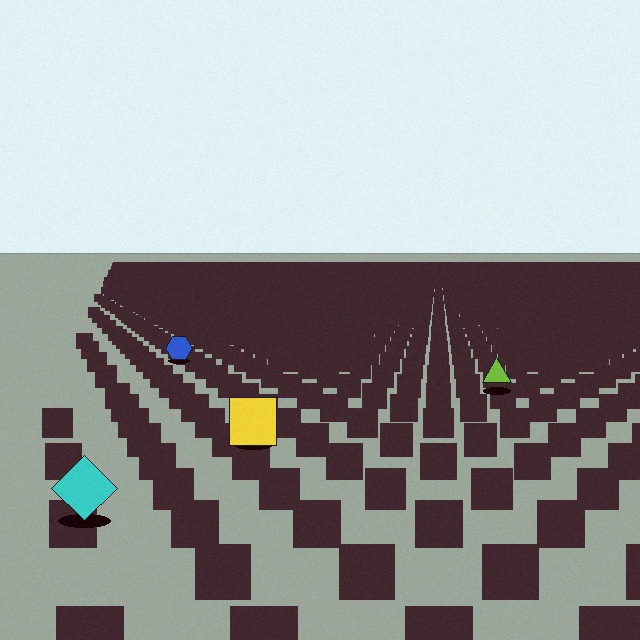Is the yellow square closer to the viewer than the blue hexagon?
Yes. The yellow square is closer — you can tell from the texture gradient: the ground texture is coarser near it.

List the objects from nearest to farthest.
From nearest to farthest: the cyan diamond, the yellow square, the lime triangle, the blue hexagon.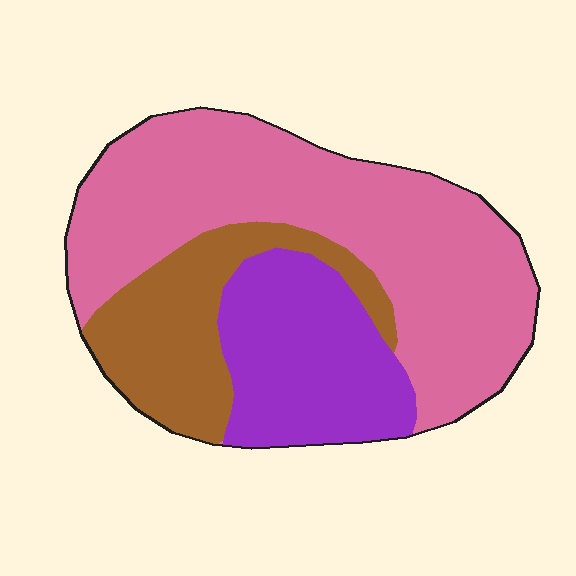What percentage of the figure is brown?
Brown covers roughly 20% of the figure.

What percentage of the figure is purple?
Purple covers about 25% of the figure.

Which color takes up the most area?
Pink, at roughly 55%.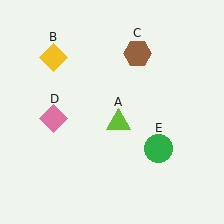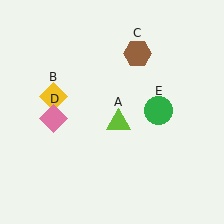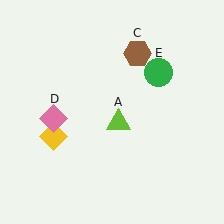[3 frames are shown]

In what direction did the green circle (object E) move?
The green circle (object E) moved up.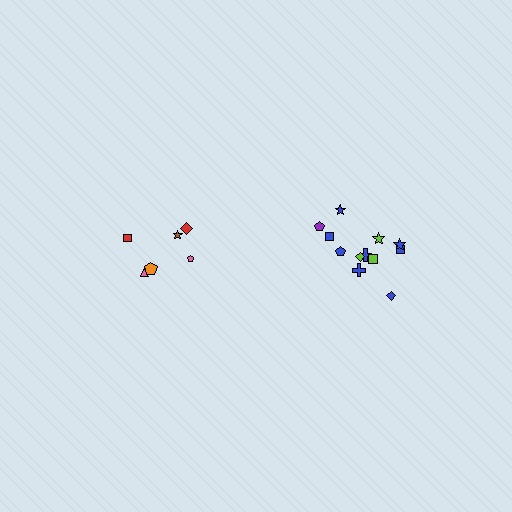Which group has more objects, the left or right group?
The right group.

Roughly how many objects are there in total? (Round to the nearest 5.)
Roughly 20 objects in total.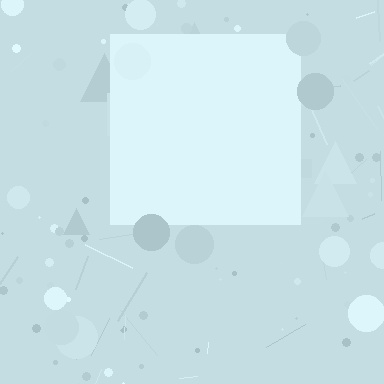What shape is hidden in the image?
A square is hidden in the image.